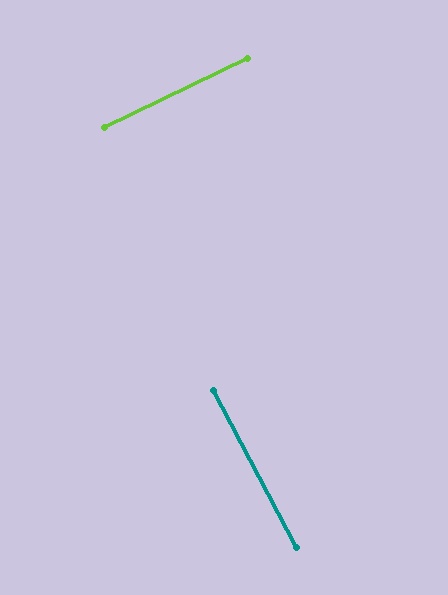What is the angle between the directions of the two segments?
Approximately 88 degrees.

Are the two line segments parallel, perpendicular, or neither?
Perpendicular — they meet at approximately 88°.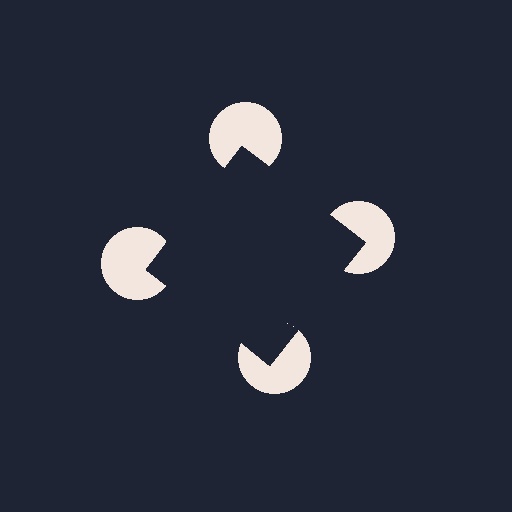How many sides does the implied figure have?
4 sides.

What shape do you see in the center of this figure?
An illusory square — its edges are inferred from the aligned wedge cuts in the pac-man discs, not physically drawn.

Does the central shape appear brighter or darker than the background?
It typically appears slightly darker than the background, even though no actual brightness change is drawn.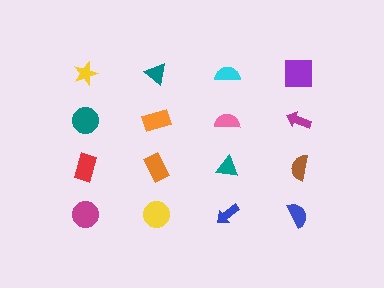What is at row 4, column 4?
A blue semicircle.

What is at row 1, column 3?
A cyan semicircle.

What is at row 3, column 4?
A brown semicircle.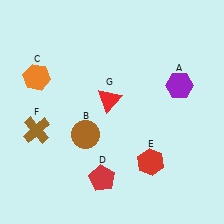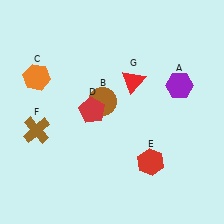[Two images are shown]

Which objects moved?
The objects that moved are: the brown circle (B), the red pentagon (D), the red triangle (G).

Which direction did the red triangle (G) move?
The red triangle (G) moved right.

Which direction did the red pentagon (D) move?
The red pentagon (D) moved up.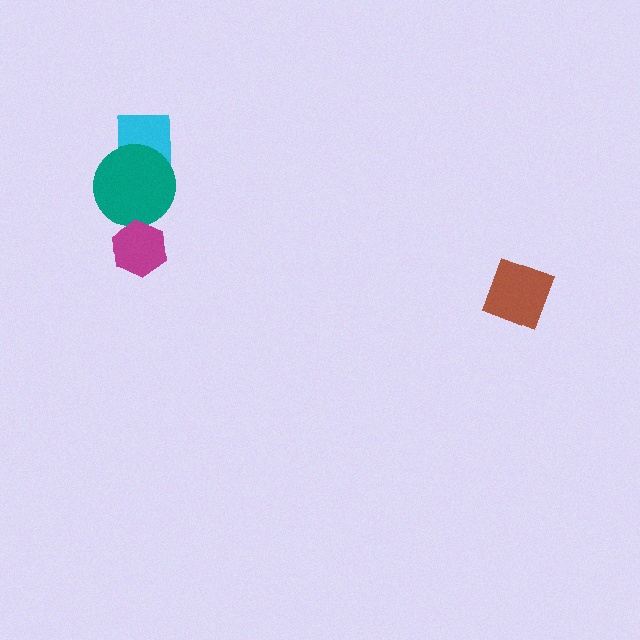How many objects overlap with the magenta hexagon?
1 object overlaps with the magenta hexagon.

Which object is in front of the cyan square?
The teal circle is in front of the cyan square.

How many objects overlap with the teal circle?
2 objects overlap with the teal circle.